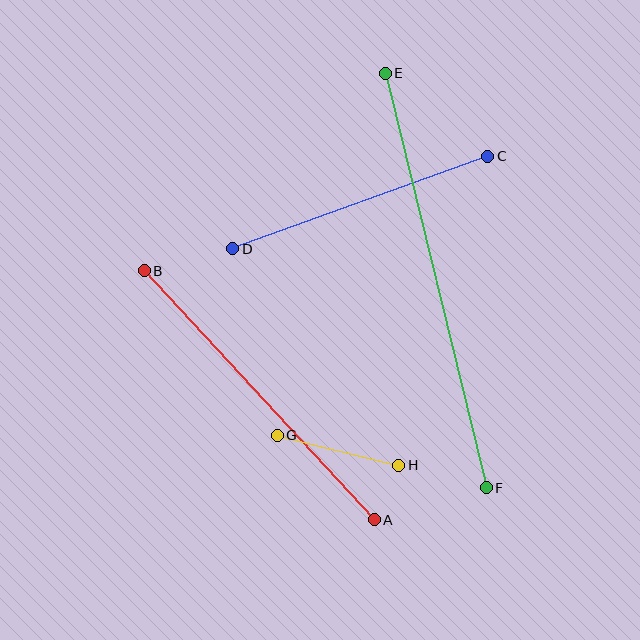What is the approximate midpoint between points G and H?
The midpoint is at approximately (338, 450) pixels.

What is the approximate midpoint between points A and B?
The midpoint is at approximately (259, 395) pixels.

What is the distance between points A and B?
The distance is approximately 339 pixels.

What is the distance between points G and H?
The distance is approximately 125 pixels.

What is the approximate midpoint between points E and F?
The midpoint is at approximately (436, 280) pixels.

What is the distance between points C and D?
The distance is approximately 271 pixels.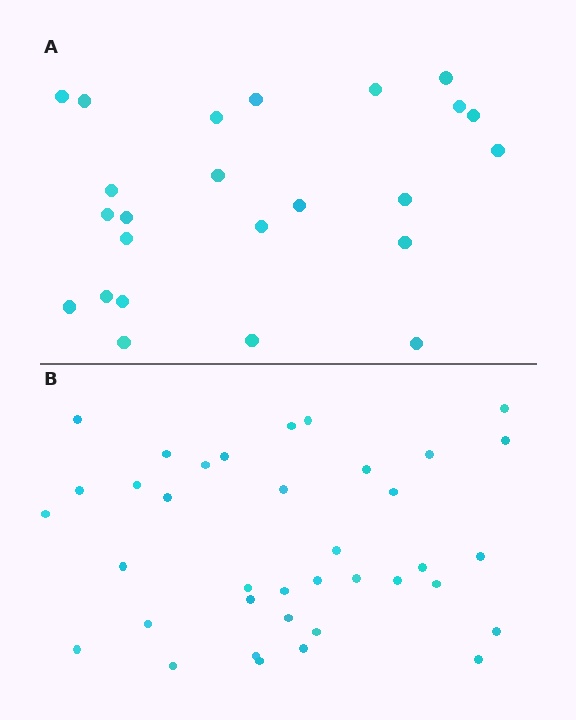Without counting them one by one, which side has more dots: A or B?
Region B (the bottom region) has more dots.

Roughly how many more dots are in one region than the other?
Region B has approximately 15 more dots than region A.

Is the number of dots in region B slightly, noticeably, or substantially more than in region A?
Region B has substantially more. The ratio is roughly 1.5 to 1.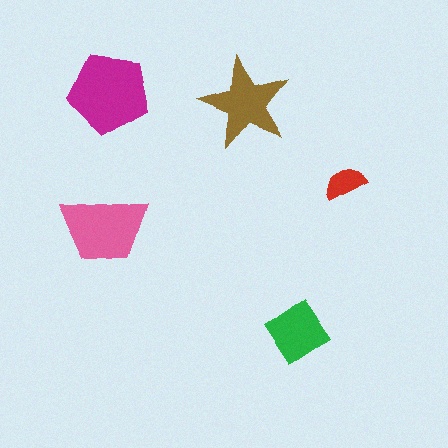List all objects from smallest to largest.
The red semicircle, the green diamond, the brown star, the pink trapezoid, the magenta pentagon.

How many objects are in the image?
There are 5 objects in the image.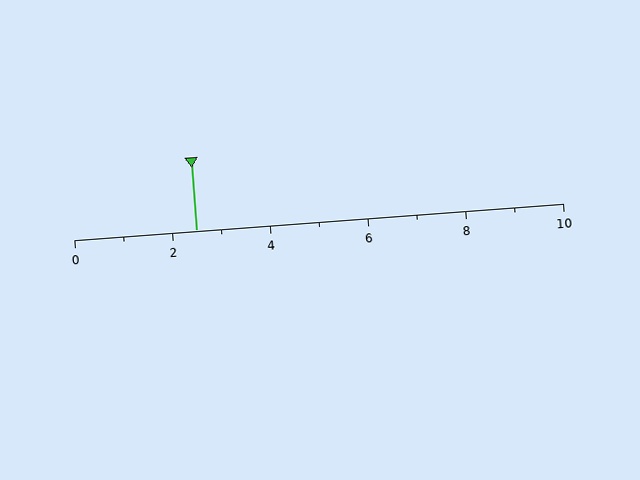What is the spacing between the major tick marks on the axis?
The major ticks are spaced 2 apart.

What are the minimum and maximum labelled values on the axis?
The axis runs from 0 to 10.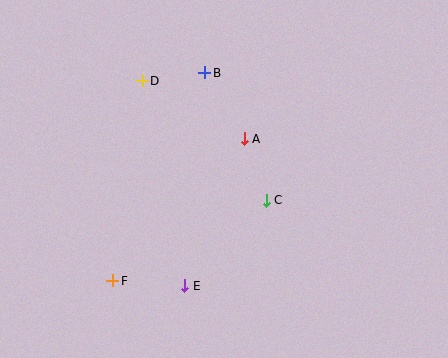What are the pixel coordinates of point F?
Point F is at (113, 280).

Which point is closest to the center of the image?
Point A at (244, 139) is closest to the center.